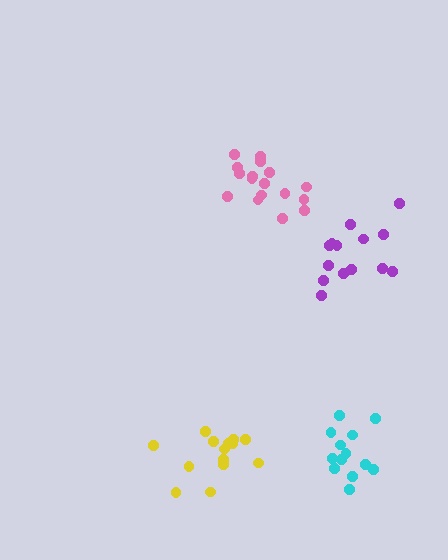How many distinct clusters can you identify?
There are 4 distinct clusters.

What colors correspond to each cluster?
The clusters are colored: purple, cyan, pink, yellow.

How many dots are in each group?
Group 1: 14 dots, Group 2: 13 dots, Group 3: 17 dots, Group 4: 14 dots (58 total).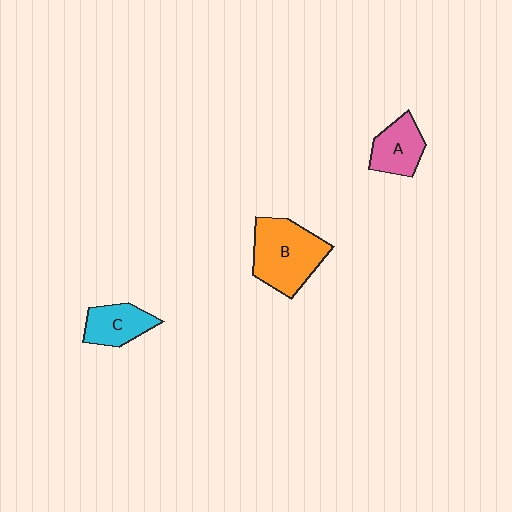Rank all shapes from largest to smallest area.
From largest to smallest: B (orange), A (pink), C (cyan).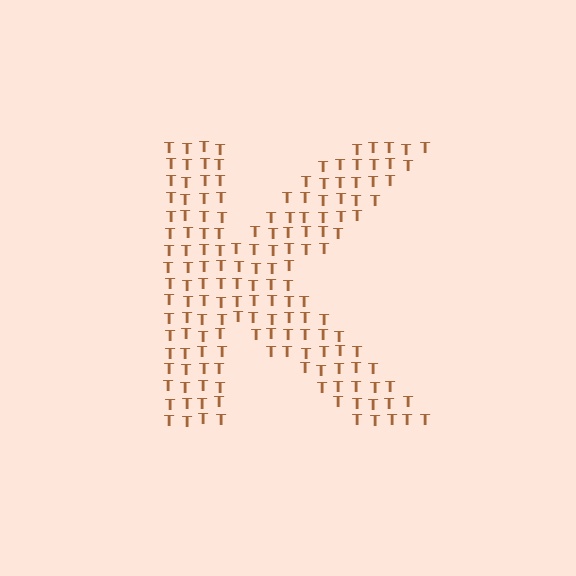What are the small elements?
The small elements are letter T's.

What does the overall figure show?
The overall figure shows the letter K.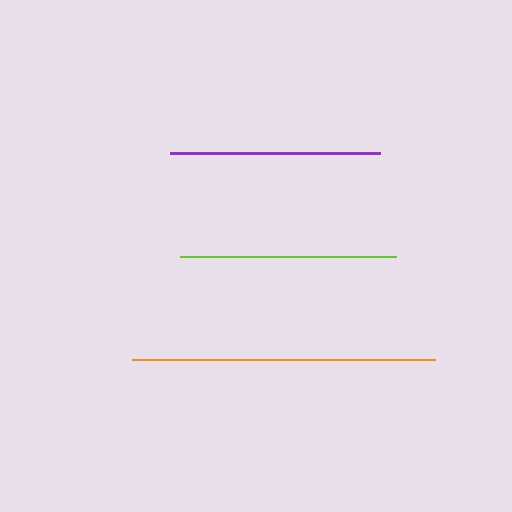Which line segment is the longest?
The orange line is the longest at approximately 303 pixels.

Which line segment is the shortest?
The purple line is the shortest at approximately 211 pixels.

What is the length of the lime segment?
The lime segment is approximately 216 pixels long.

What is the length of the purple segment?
The purple segment is approximately 211 pixels long.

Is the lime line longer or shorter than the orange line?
The orange line is longer than the lime line.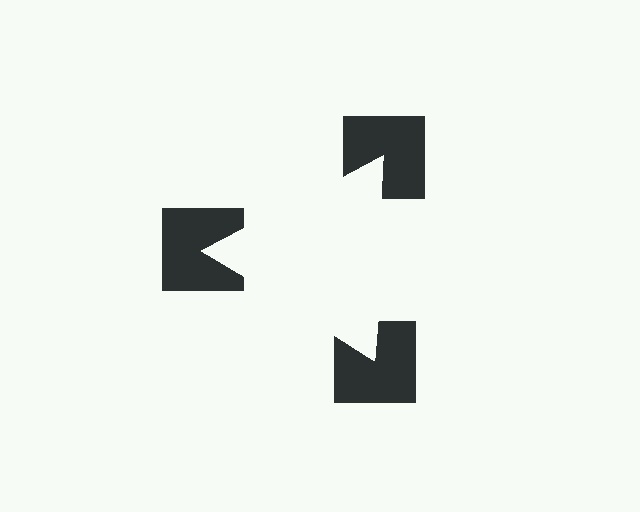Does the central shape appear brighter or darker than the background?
It typically appears slightly brighter than the background, even though no actual brightness change is drawn.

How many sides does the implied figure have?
3 sides.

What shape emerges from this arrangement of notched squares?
An illusory triangle — its edges are inferred from the aligned wedge cuts in the notched squares, not physically drawn.